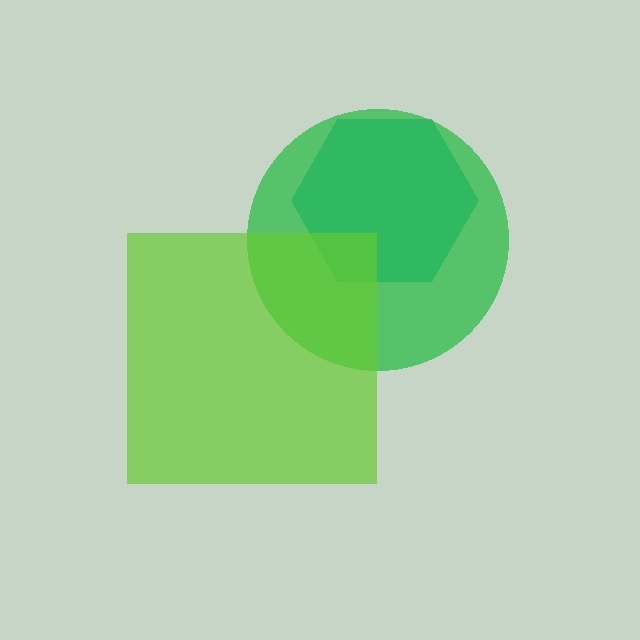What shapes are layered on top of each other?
The layered shapes are: a teal hexagon, a green circle, a lime square.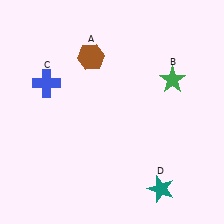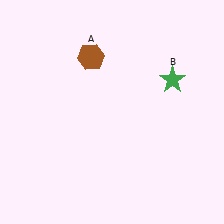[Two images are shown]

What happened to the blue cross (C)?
The blue cross (C) was removed in Image 2. It was in the top-left area of Image 1.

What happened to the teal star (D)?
The teal star (D) was removed in Image 2. It was in the bottom-right area of Image 1.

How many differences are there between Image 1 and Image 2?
There are 2 differences between the two images.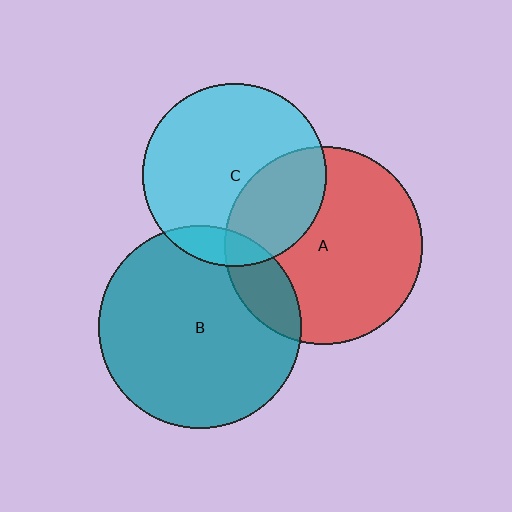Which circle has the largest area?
Circle B (teal).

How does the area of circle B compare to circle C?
Approximately 1.2 times.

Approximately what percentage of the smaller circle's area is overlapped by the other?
Approximately 15%.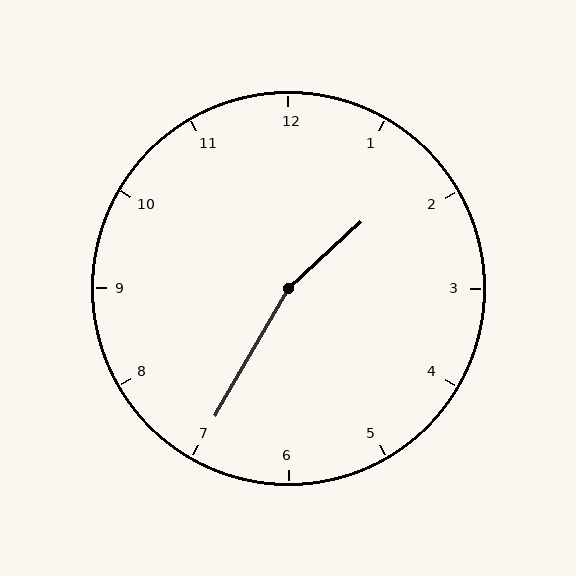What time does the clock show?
1:35.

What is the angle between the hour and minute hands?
Approximately 162 degrees.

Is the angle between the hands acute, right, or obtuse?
It is obtuse.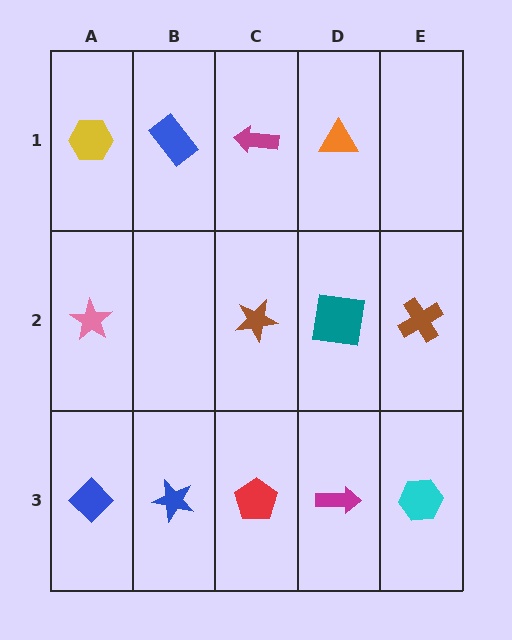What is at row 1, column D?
An orange triangle.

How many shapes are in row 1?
4 shapes.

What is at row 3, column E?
A cyan hexagon.